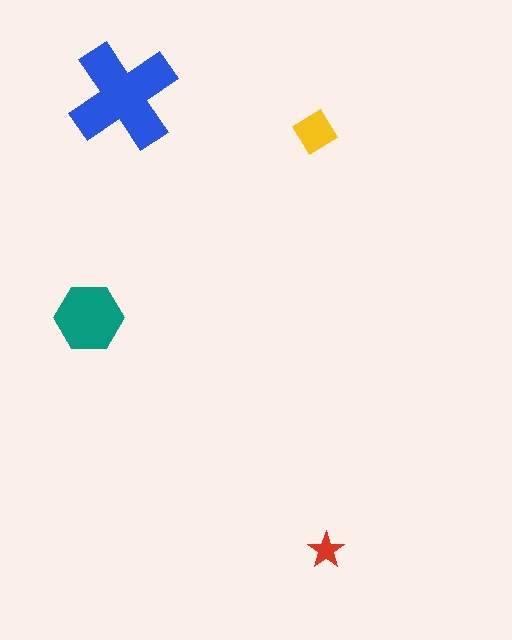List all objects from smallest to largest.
The red star, the yellow diamond, the teal hexagon, the blue cross.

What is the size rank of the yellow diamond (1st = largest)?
3rd.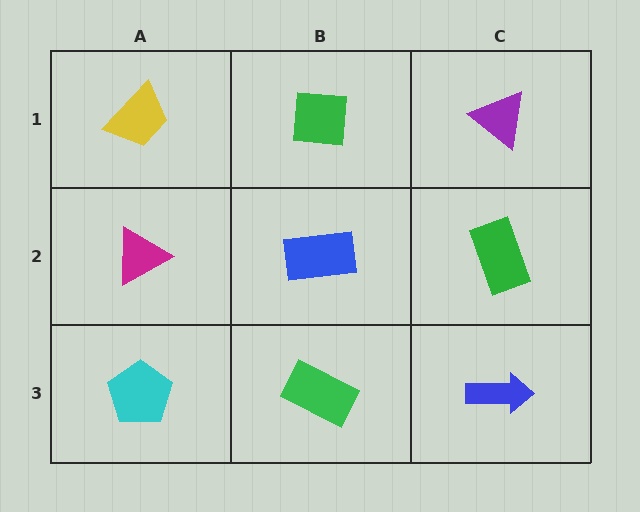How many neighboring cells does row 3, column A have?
2.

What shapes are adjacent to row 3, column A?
A magenta triangle (row 2, column A), a green rectangle (row 3, column B).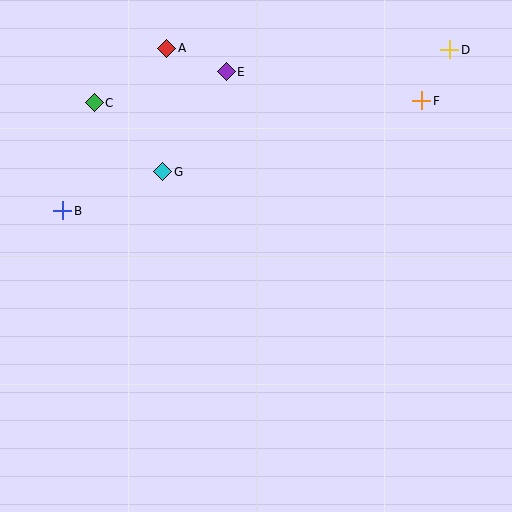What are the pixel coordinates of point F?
Point F is at (422, 101).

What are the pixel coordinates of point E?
Point E is at (226, 72).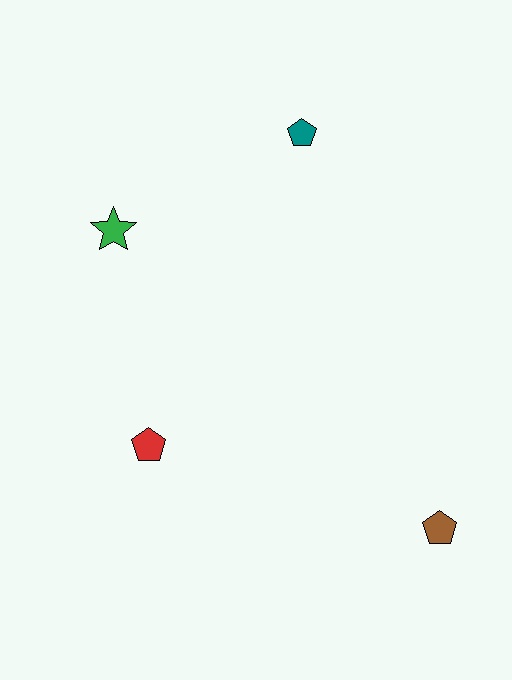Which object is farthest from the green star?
The brown pentagon is farthest from the green star.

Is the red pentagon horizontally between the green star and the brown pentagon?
Yes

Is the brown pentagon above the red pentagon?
No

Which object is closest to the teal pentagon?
The green star is closest to the teal pentagon.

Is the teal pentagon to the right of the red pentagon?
Yes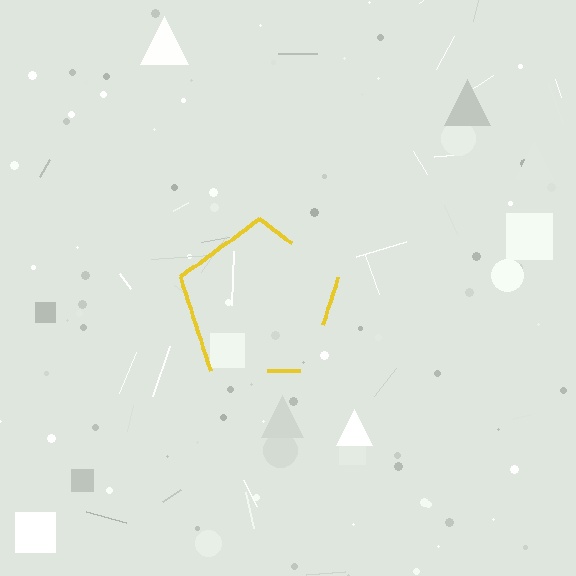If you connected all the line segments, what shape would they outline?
They would outline a pentagon.